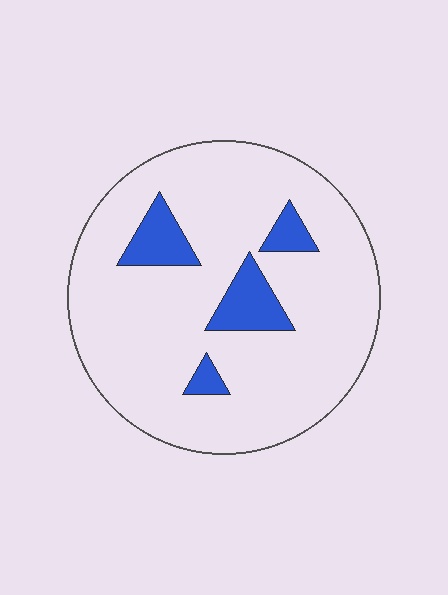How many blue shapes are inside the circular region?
4.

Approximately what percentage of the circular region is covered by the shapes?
Approximately 15%.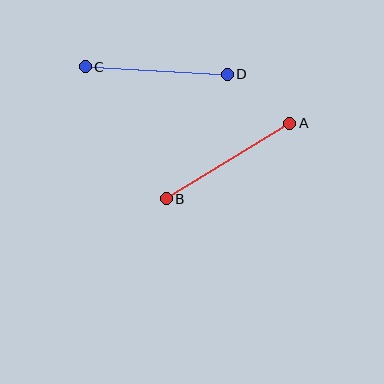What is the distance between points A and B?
The distance is approximately 145 pixels.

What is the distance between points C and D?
The distance is approximately 142 pixels.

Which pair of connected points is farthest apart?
Points A and B are farthest apart.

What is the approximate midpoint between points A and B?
The midpoint is at approximately (228, 161) pixels.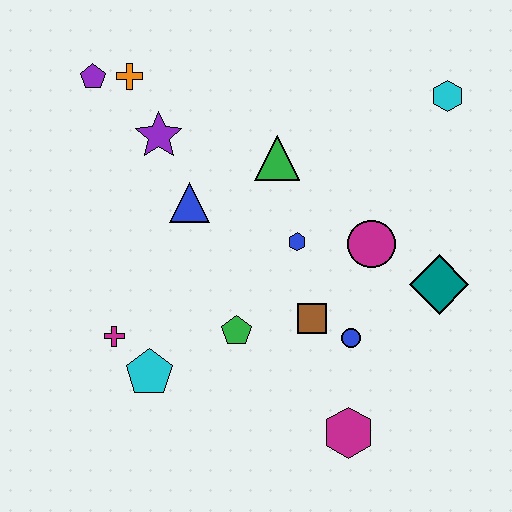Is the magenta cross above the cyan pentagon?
Yes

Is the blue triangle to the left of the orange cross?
No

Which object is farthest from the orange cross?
The magenta hexagon is farthest from the orange cross.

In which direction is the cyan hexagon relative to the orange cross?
The cyan hexagon is to the right of the orange cross.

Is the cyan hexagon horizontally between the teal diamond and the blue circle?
No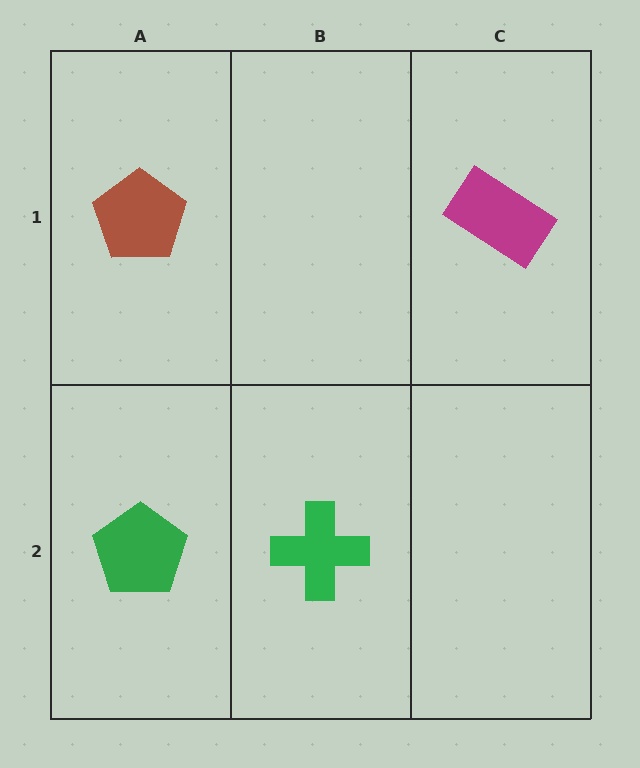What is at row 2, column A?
A green pentagon.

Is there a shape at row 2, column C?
No, that cell is empty.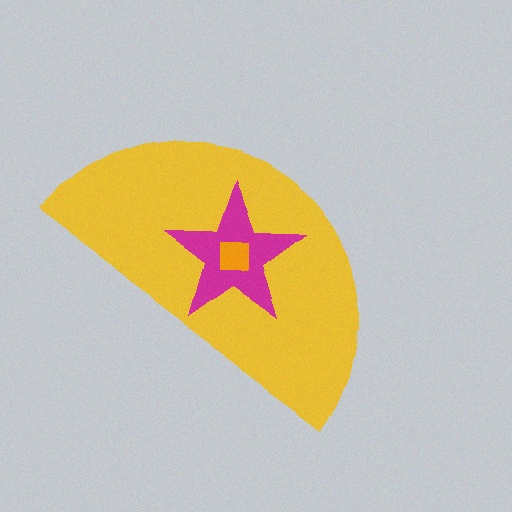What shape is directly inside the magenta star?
The orange square.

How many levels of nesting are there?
3.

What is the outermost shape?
The yellow semicircle.